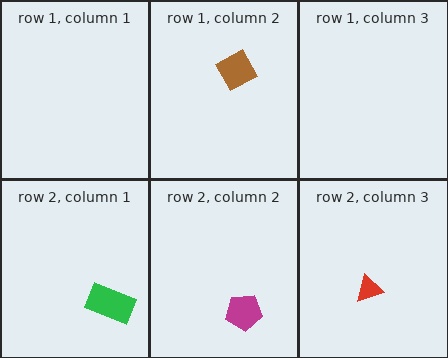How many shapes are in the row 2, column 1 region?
1.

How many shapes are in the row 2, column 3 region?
1.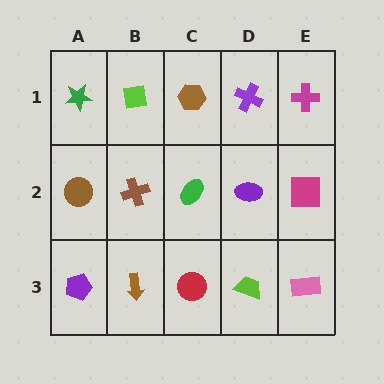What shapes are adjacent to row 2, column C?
A brown hexagon (row 1, column C), a red circle (row 3, column C), a brown cross (row 2, column B), a purple ellipse (row 2, column D).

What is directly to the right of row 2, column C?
A purple ellipse.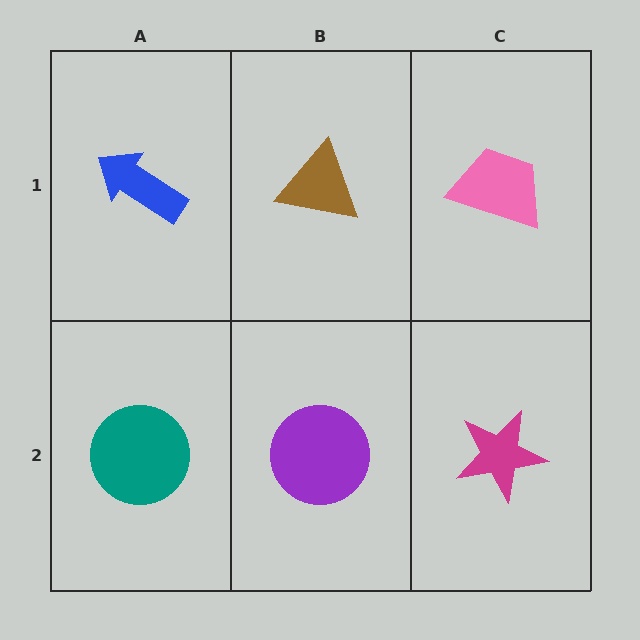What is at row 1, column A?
A blue arrow.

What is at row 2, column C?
A magenta star.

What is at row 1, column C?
A pink trapezoid.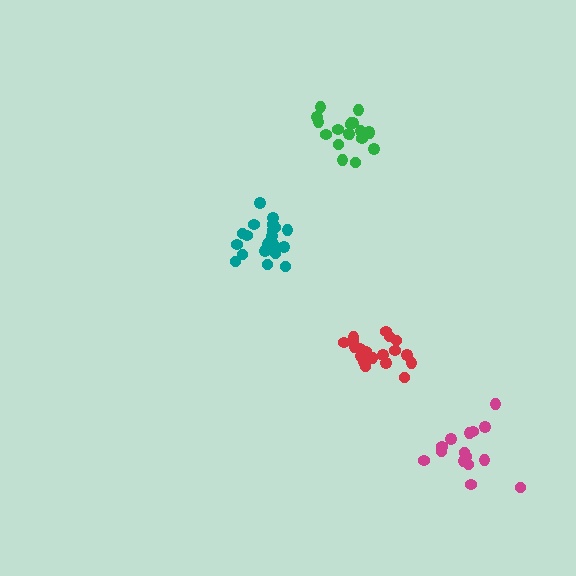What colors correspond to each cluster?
The clusters are colored: green, teal, red, magenta.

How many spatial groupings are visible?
There are 4 spatial groupings.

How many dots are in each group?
Group 1: 20 dots, Group 2: 20 dots, Group 3: 20 dots, Group 4: 15 dots (75 total).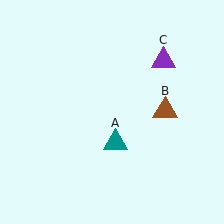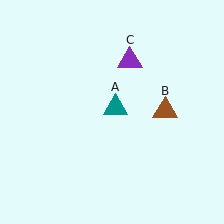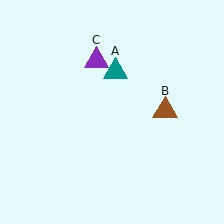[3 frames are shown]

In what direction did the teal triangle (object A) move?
The teal triangle (object A) moved up.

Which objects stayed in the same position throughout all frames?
Brown triangle (object B) remained stationary.